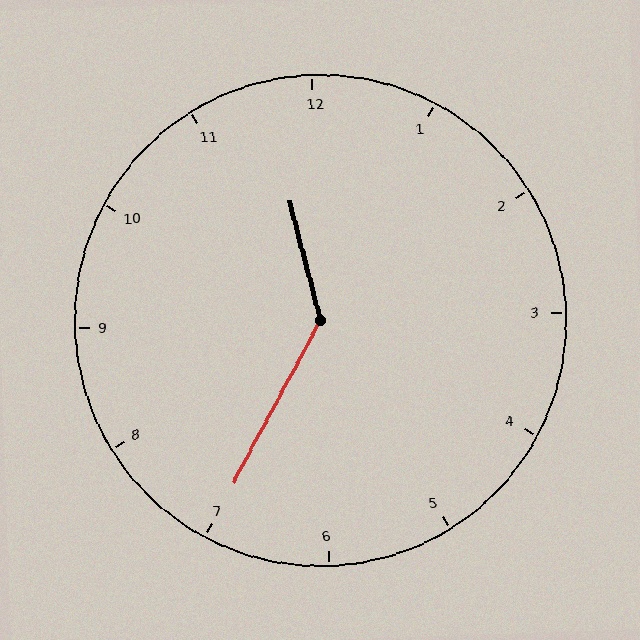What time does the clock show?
11:35.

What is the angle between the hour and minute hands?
Approximately 138 degrees.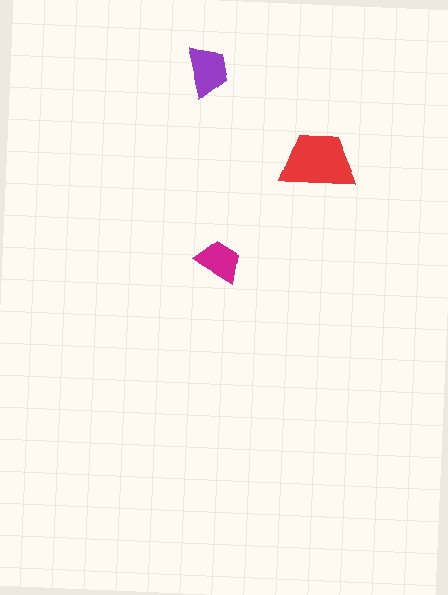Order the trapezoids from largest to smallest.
the red one, the purple one, the magenta one.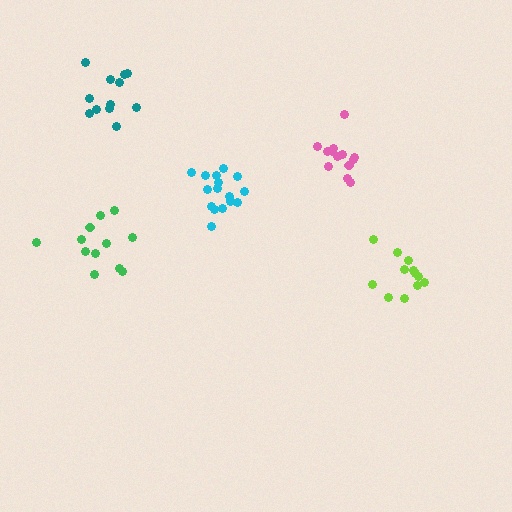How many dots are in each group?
Group 1: 12 dots, Group 2: 16 dots, Group 3: 12 dots, Group 4: 13 dots, Group 5: 12 dots (65 total).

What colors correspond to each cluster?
The clusters are colored: teal, cyan, green, pink, lime.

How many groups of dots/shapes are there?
There are 5 groups.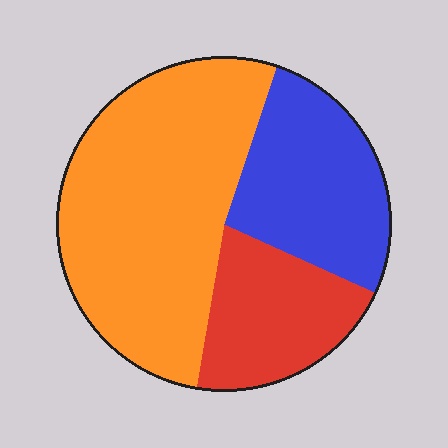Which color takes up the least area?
Red, at roughly 20%.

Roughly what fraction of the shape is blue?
Blue takes up between a sixth and a third of the shape.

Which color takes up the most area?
Orange, at roughly 55%.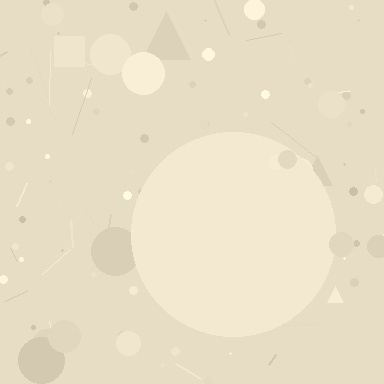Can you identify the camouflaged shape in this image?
The camouflaged shape is a circle.